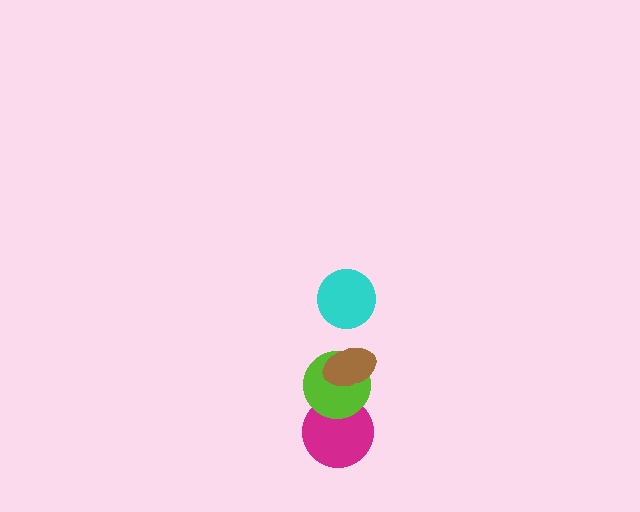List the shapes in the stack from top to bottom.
From top to bottom: the cyan circle, the brown ellipse, the lime circle, the magenta circle.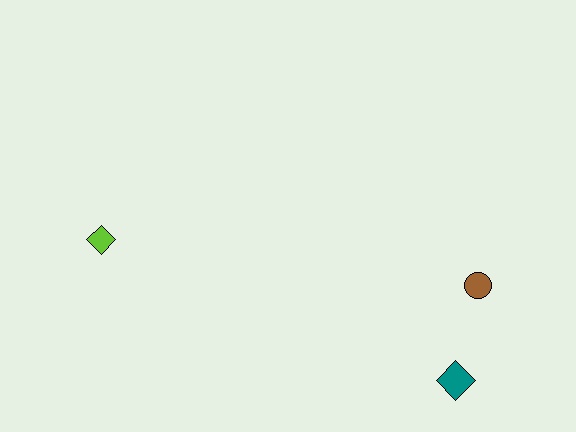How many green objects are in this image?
There are no green objects.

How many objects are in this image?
There are 3 objects.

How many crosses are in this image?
There are no crosses.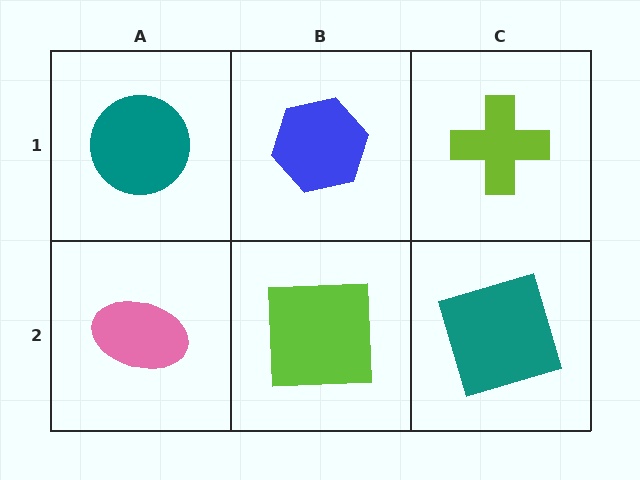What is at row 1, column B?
A blue hexagon.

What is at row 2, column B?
A lime square.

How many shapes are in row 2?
3 shapes.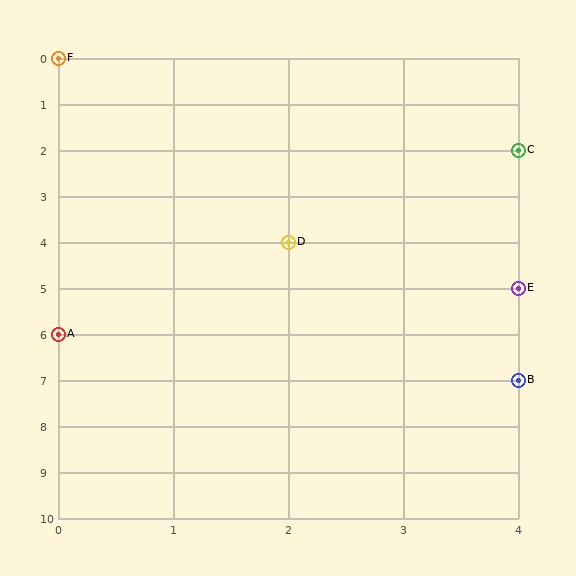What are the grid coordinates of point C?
Point C is at grid coordinates (4, 2).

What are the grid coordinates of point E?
Point E is at grid coordinates (4, 5).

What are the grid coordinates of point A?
Point A is at grid coordinates (0, 6).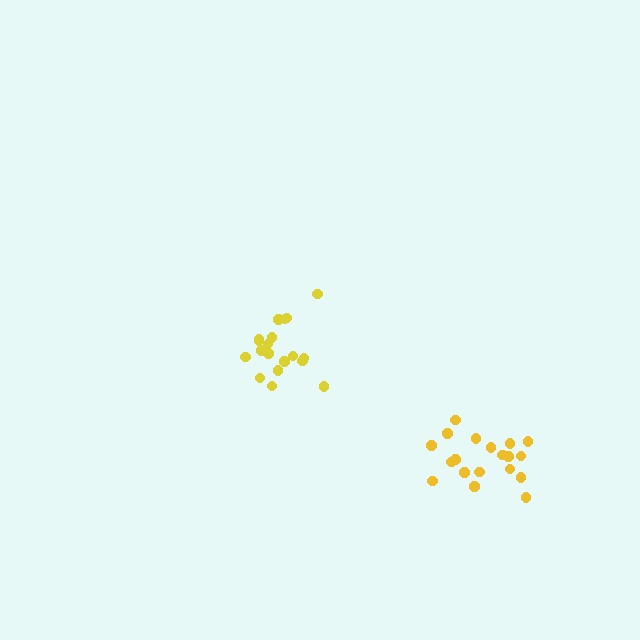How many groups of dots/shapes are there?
There are 2 groups.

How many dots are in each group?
Group 1: 19 dots, Group 2: 19 dots (38 total).